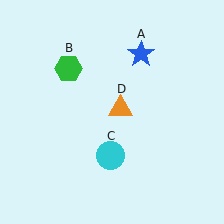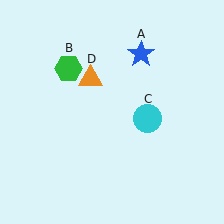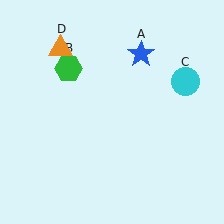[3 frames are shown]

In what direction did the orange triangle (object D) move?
The orange triangle (object D) moved up and to the left.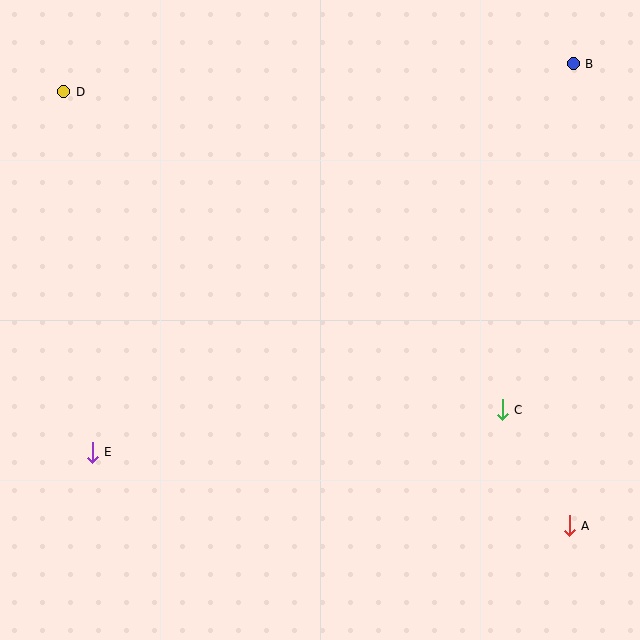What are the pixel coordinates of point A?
Point A is at (569, 526).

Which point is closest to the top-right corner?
Point B is closest to the top-right corner.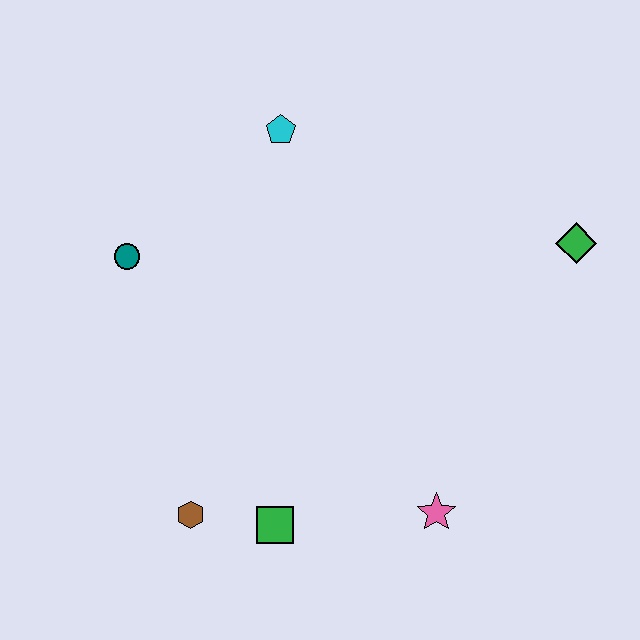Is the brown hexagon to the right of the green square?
No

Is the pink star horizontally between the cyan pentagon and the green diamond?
Yes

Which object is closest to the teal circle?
The cyan pentagon is closest to the teal circle.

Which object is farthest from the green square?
The green diamond is farthest from the green square.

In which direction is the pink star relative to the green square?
The pink star is to the right of the green square.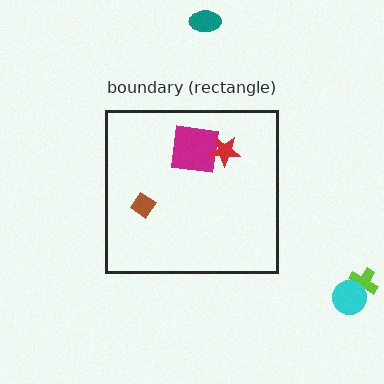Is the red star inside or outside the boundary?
Inside.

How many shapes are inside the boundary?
3 inside, 3 outside.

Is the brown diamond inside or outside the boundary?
Inside.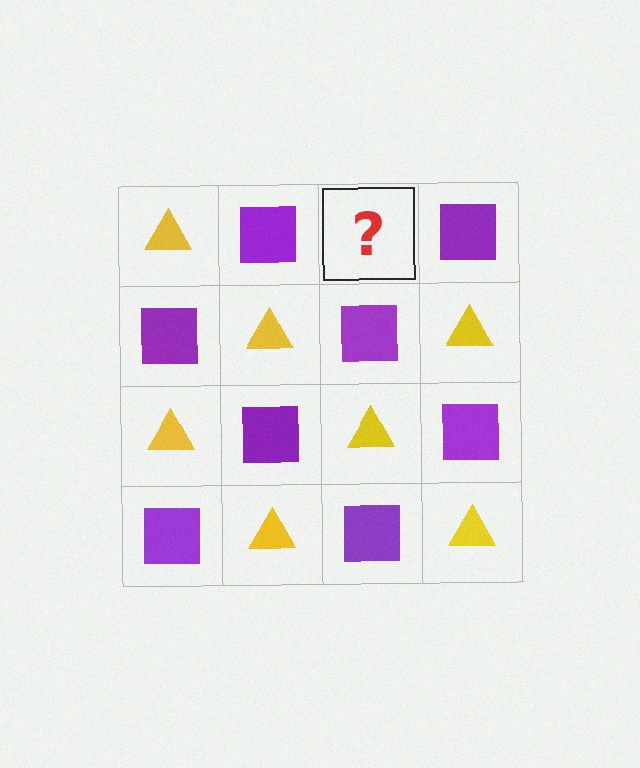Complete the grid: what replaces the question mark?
The question mark should be replaced with a yellow triangle.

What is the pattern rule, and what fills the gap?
The rule is that it alternates yellow triangle and purple square in a checkerboard pattern. The gap should be filled with a yellow triangle.